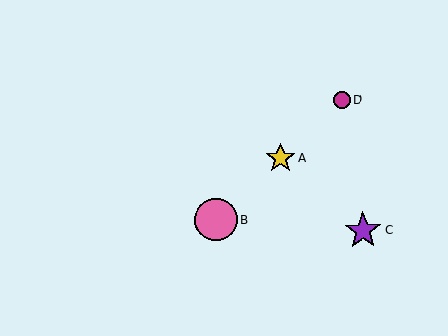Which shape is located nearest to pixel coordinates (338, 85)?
The magenta circle (labeled D) at (342, 100) is nearest to that location.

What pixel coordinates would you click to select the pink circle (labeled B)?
Click at (216, 220) to select the pink circle B.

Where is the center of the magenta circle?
The center of the magenta circle is at (342, 100).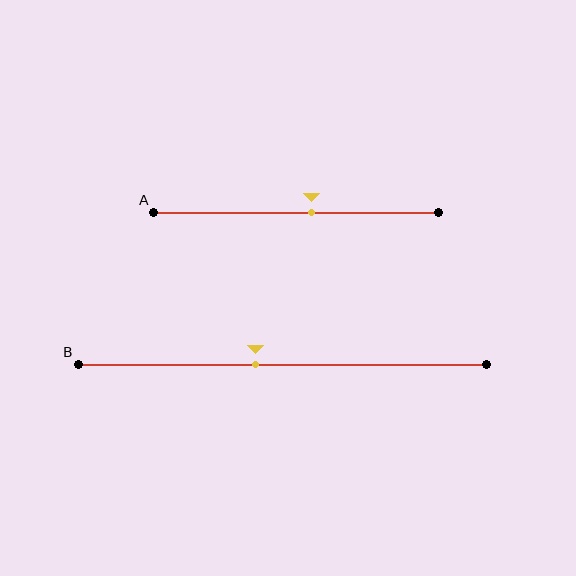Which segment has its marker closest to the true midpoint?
Segment A has its marker closest to the true midpoint.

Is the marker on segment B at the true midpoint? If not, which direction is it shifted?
No, the marker on segment B is shifted to the left by about 7% of the segment length.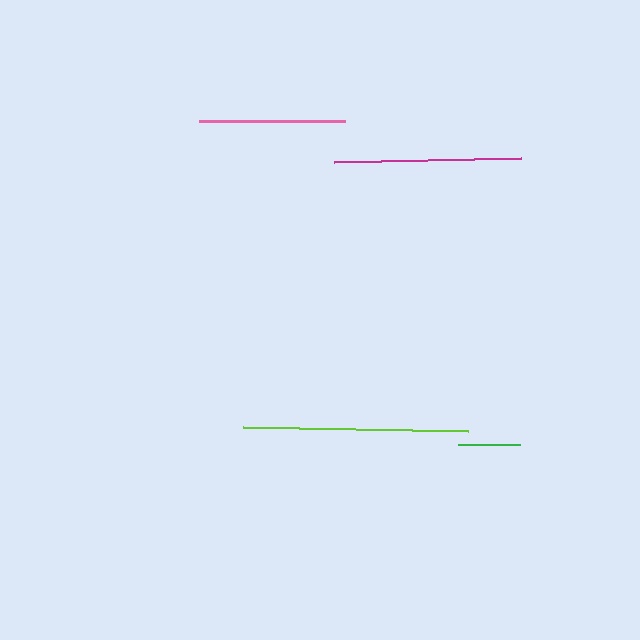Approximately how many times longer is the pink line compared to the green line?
The pink line is approximately 2.3 times the length of the green line.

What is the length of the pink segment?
The pink segment is approximately 146 pixels long.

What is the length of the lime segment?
The lime segment is approximately 226 pixels long.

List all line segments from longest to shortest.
From longest to shortest: lime, magenta, pink, green.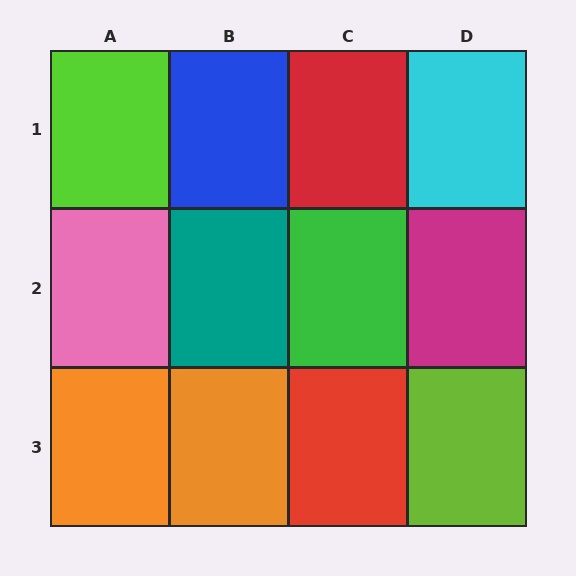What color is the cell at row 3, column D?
Lime.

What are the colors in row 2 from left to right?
Pink, teal, green, magenta.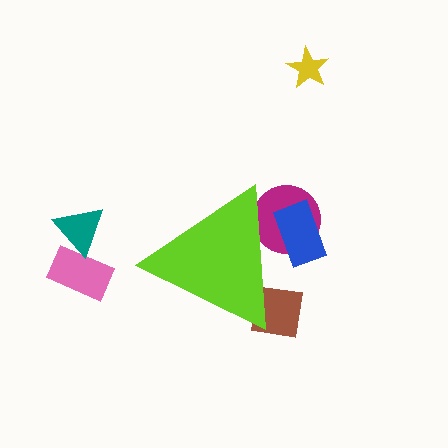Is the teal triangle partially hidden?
No, the teal triangle is fully visible.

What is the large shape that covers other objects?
A lime triangle.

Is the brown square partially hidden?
Yes, the brown square is partially hidden behind the lime triangle.